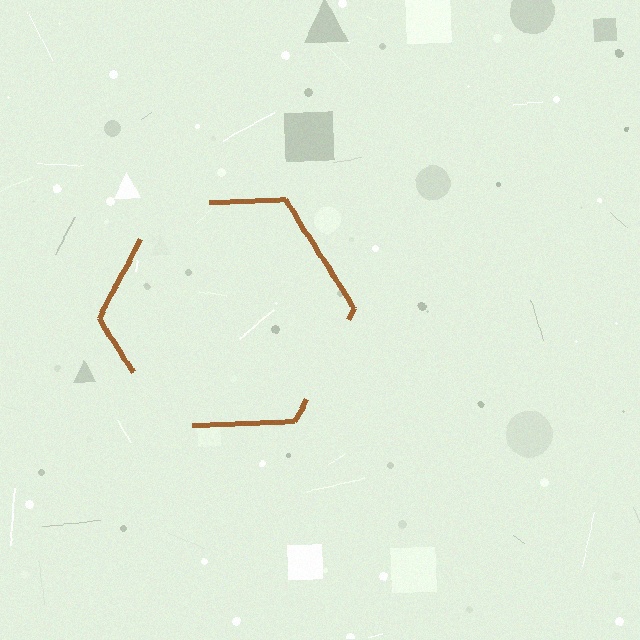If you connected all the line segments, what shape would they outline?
They would outline a hexagon.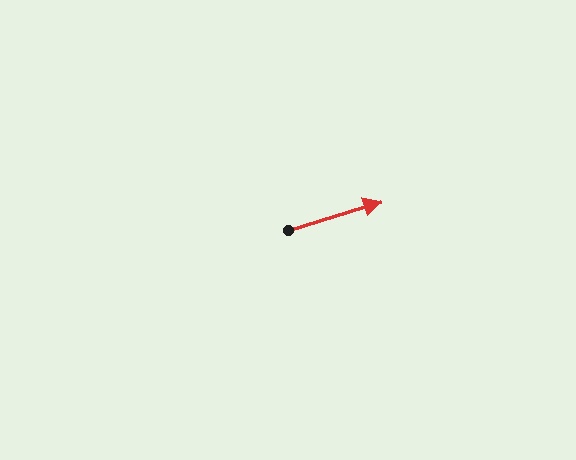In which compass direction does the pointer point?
East.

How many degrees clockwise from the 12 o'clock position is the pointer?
Approximately 73 degrees.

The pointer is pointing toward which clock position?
Roughly 2 o'clock.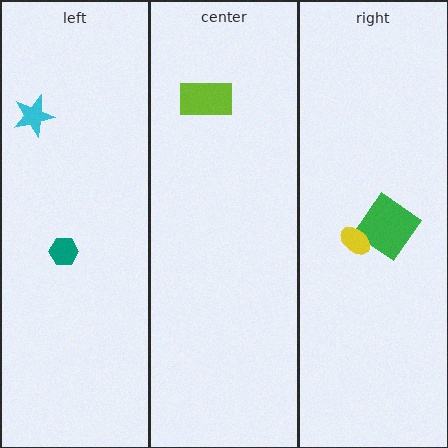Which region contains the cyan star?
The left region.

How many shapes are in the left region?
2.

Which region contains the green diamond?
The right region.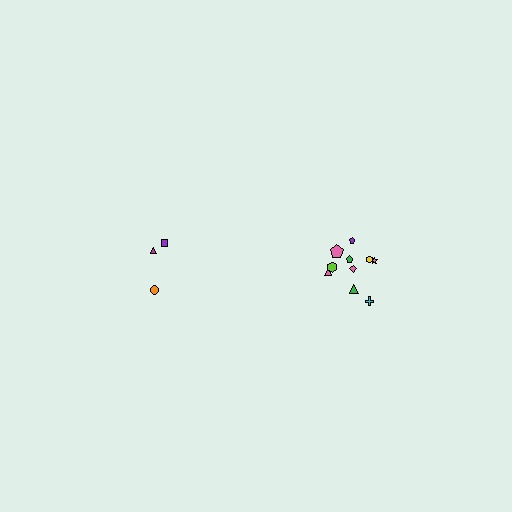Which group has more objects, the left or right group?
The right group.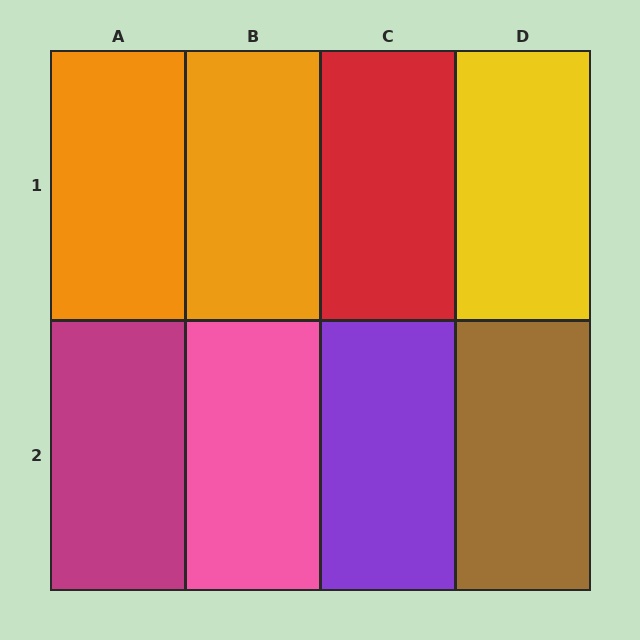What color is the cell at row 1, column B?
Orange.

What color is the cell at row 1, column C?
Red.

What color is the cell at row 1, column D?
Yellow.